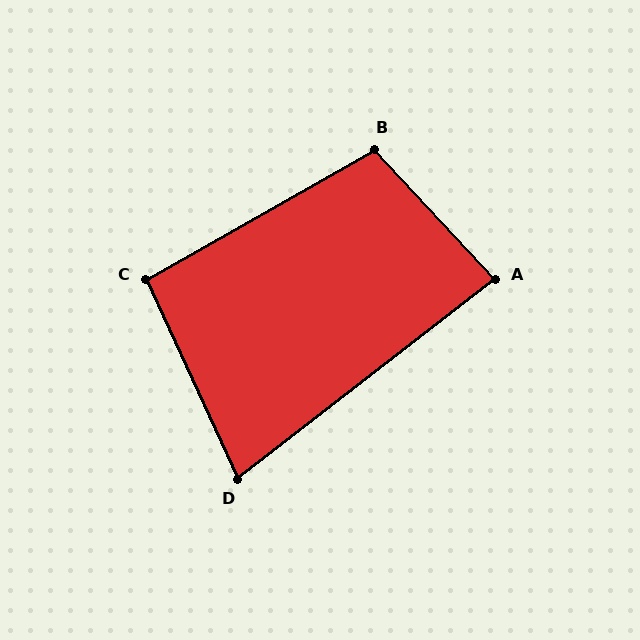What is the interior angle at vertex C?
Approximately 95 degrees (approximately right).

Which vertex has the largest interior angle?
B, at approximately 103 degrees.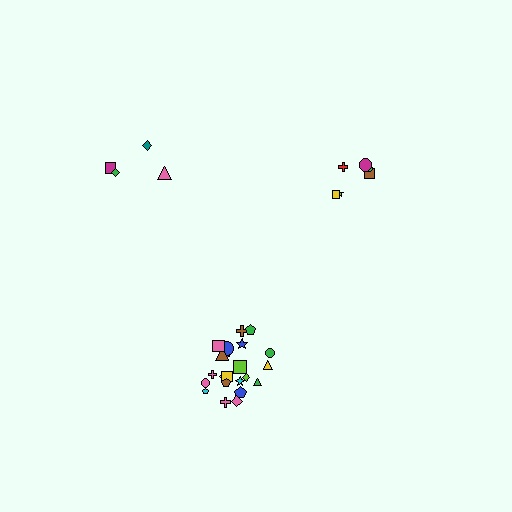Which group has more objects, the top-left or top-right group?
The top-right group.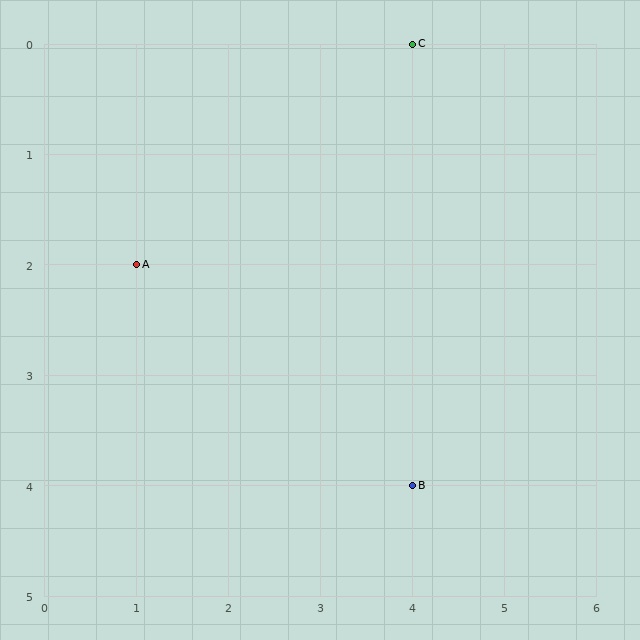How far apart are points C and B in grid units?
Points C and B are 4 rows apart.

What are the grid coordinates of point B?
Point B is at grid coordinates (4, 4).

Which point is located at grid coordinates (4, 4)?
Point B is at (4, 4).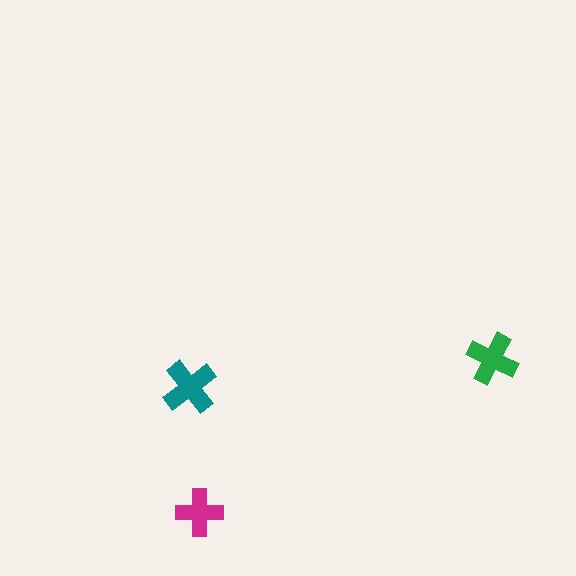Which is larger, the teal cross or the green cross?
The teal one.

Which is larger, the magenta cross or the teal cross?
The teal one.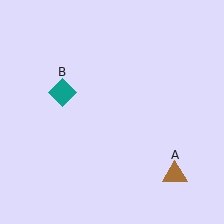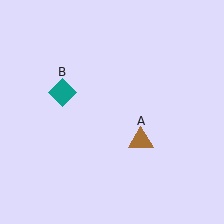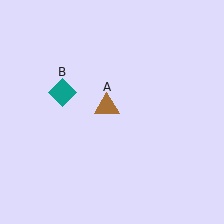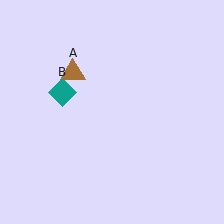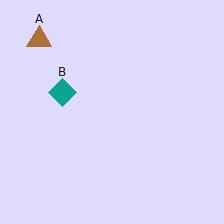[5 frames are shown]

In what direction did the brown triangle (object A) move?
The brown triangle (object A) moved up and to the left.